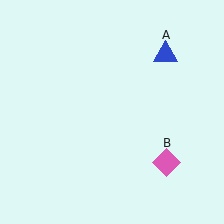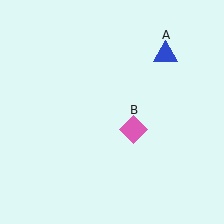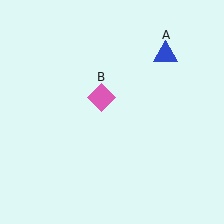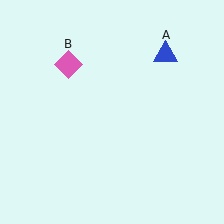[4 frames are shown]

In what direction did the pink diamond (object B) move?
The pink diamond (object B) moved up and to the left.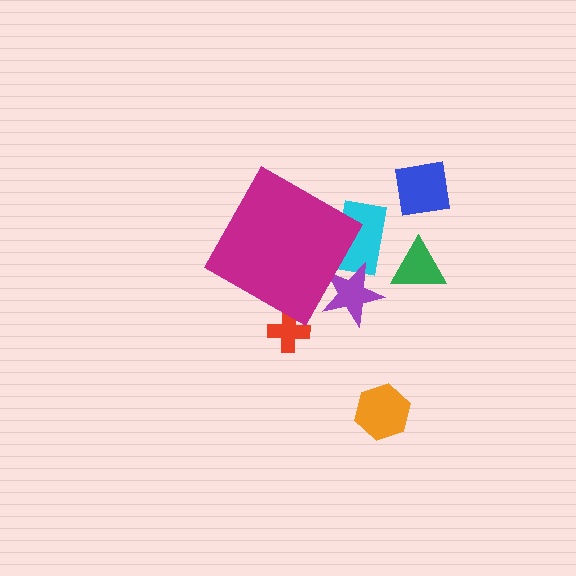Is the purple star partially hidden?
Yes, the purple star is partially hidden behind the magenta diamond.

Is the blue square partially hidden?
No, the blue square is fully visible.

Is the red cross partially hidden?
Yes, the red cross is partially hidden behind the magenta diamond.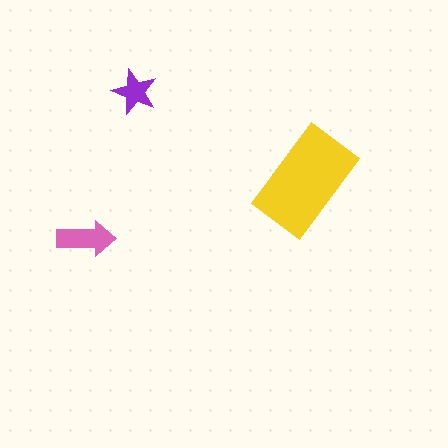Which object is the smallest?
The purple star.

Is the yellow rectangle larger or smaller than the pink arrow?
Larger.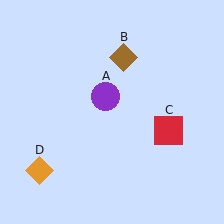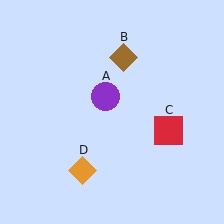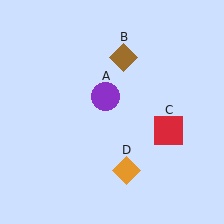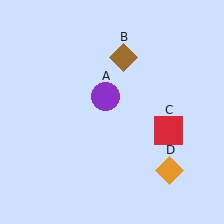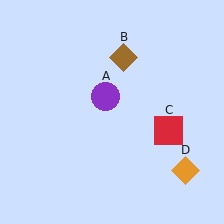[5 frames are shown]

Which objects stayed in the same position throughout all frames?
Purple circle (object A) and brown diamond (object B) and red square (object C) remained stationary.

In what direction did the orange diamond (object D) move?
The orange diamond (object D) moved right.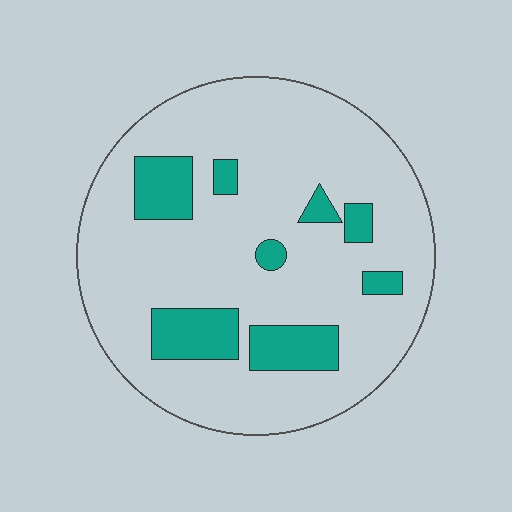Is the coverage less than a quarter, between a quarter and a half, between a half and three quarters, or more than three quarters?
Less than a quarter.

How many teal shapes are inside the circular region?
8.